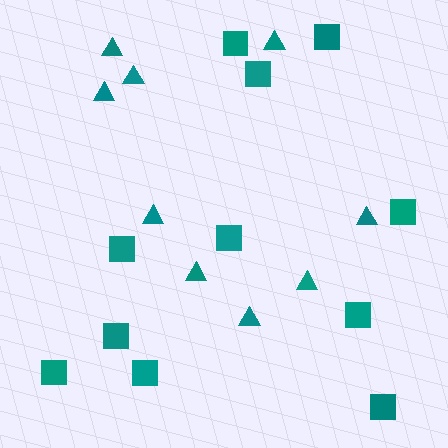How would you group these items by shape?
There are 2 groups: one group of squares (11) and one group of triangles (9).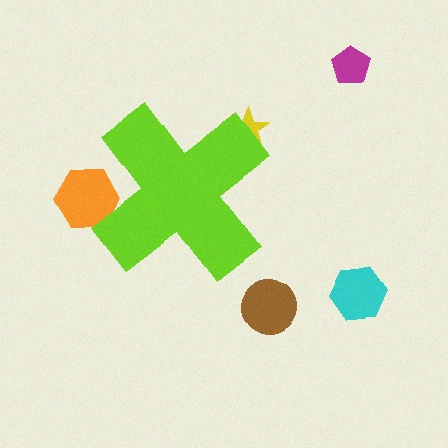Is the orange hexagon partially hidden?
Yes, the orange hexagon is partially hidden behind the lime cross.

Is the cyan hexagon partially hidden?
No, the cyan hexagon is fully visible.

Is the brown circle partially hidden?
No, the brown circle is fully visible.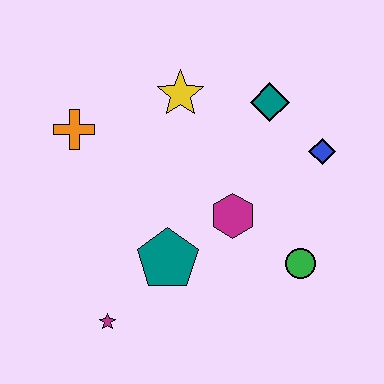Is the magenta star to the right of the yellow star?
No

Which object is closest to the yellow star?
The teal diamond is closest to the yellow star.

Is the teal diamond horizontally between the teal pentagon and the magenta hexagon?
No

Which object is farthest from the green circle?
The orange cross is farthest from the green circle.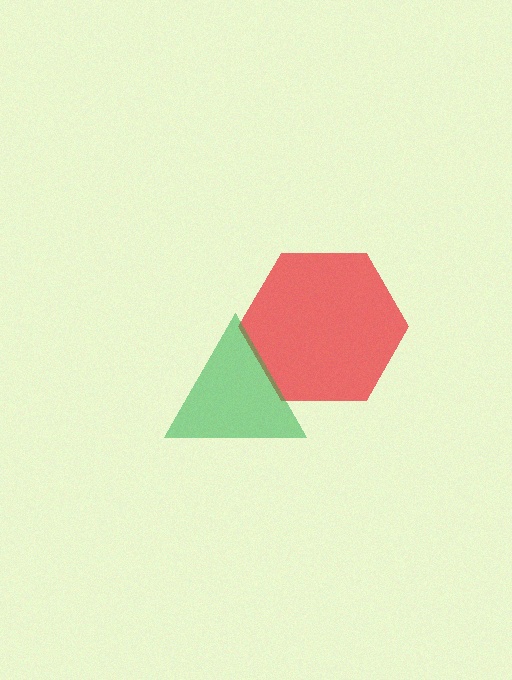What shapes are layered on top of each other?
The layered shapes are: a red hexagon, a green triangle.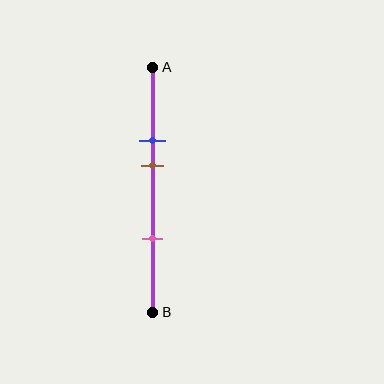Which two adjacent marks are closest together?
The blue and brown marks are the closest adjacent pair.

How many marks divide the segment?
There are 3 marks dividing the segment.